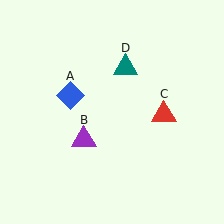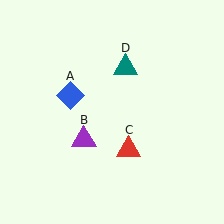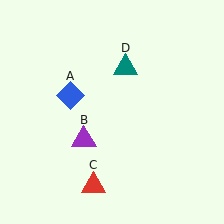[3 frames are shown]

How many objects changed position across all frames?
1 object changed position: red triangle (object C).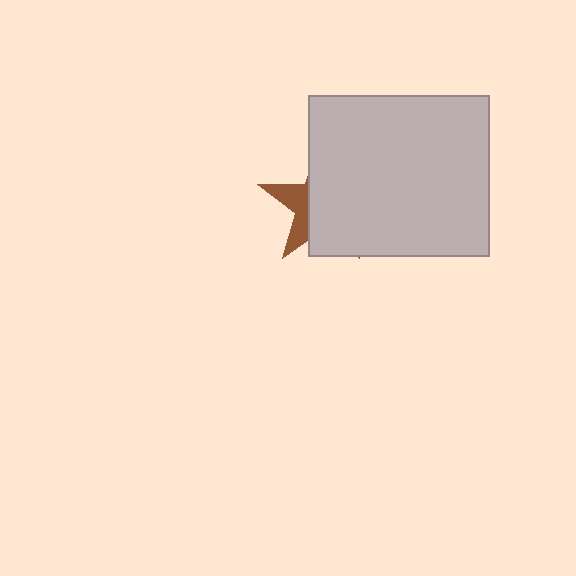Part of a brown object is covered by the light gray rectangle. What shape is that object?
It is a star.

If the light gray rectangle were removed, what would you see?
You would see the complete brown star.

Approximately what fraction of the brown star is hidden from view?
Roughly 70% of the brown star is hidden behind the light gray rectangle.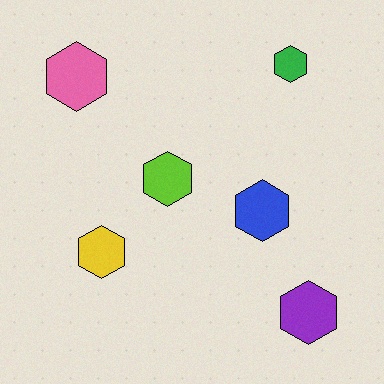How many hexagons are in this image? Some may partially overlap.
There are 6 hexagons.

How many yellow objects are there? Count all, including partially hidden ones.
There is 1 yellow object.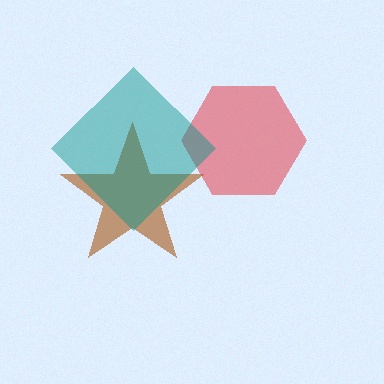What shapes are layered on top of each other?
The layered shapes are: a brown star, a red hexagon, a teal diamond.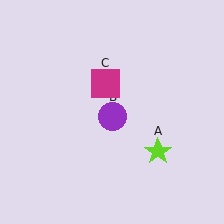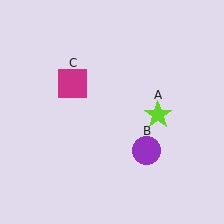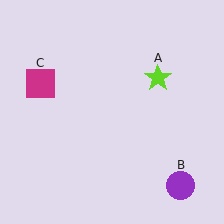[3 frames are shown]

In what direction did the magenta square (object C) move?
The magenta square (object C) moved left.